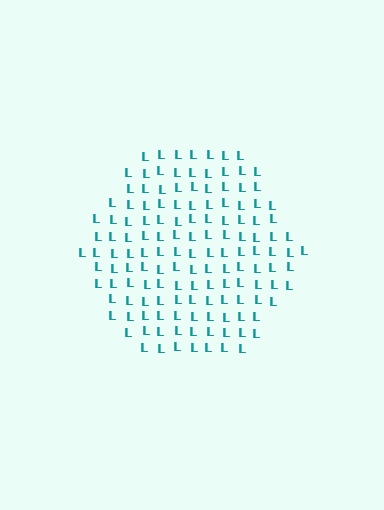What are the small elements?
The small elements are letter L's.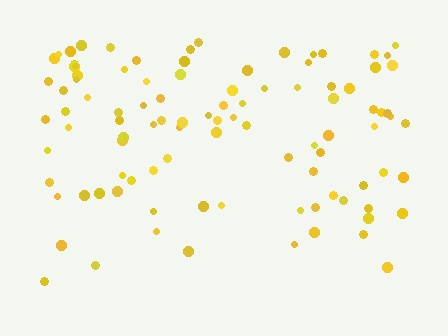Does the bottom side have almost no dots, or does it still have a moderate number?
Still a moderate number, just noticeably fewer than the top.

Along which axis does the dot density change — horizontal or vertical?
Vertical.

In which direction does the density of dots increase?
From bottom to top, with the top side densest.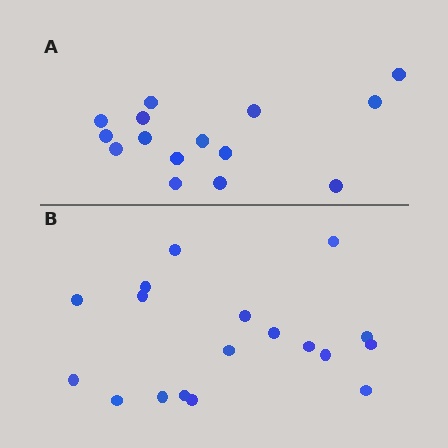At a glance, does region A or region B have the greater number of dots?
Region B (the bottom region) has more dots.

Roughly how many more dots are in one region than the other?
Region B has just a few more — roughly 2 or 3 more dots than region A.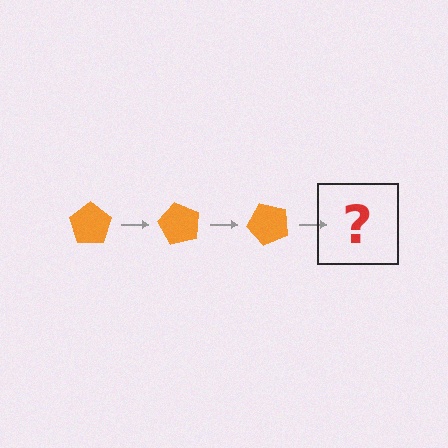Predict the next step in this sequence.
The next step is an orange pentagon rotated 180 degrees.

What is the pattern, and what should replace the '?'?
The pattern is that the pentagon rotates 60 degrees each step. The '?' should be an orange pentagon rotated 180 degrees.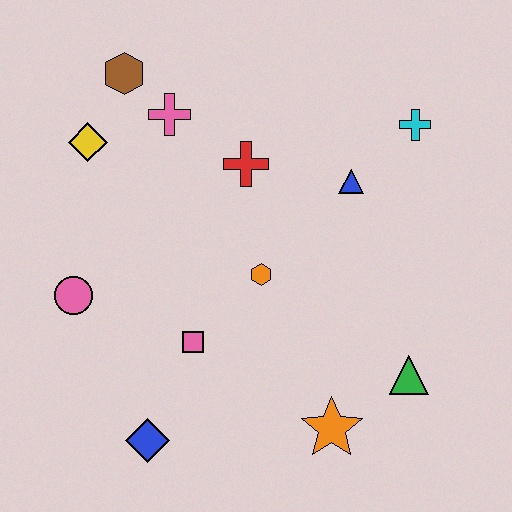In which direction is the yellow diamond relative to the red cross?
The yellow diamond is to the left of the red cross.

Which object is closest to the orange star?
The green triangle is closest to the orange star.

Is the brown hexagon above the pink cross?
Yes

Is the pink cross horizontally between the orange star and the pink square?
No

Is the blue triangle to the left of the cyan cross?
Yes